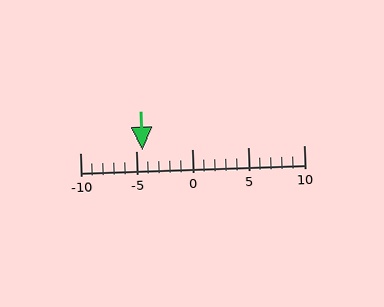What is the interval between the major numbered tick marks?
The major tick marks are spaced 5 units apart.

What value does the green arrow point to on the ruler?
The green arrow points to approximately -4.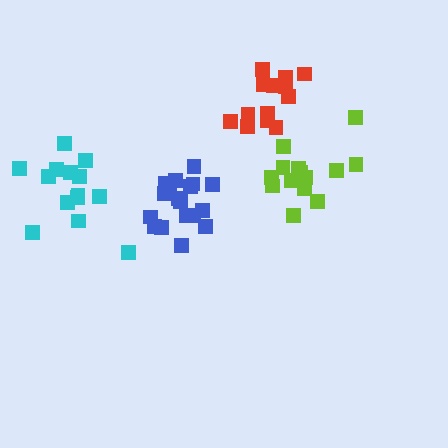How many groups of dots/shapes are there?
There are 4 groups.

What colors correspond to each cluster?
The clusters are colored: blue, lime, cyan, red.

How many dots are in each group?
Group 1: 18 dots, Group 2: 14 dots, Group 3: 15 dots, Group 4: 13 dots (60 total).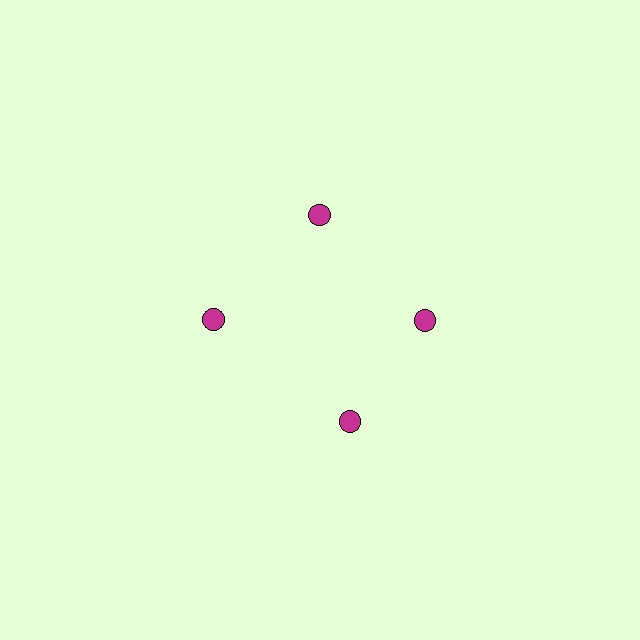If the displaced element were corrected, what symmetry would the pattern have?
It would have 4-fold rotational symmetry — the pattern would map onto itself every 90 degrees.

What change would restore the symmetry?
The symmetry would be restored by rotating it back into even spacing with its neighbors so that all 4 circles sit at equal angles and equal distance from the center.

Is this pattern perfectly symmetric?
No. The 4 magenta circles are arranged in a ring, but one element near the 6 o'clock position is rotated out of alignment along the ring, breaking the 4-fold rotational symmetry.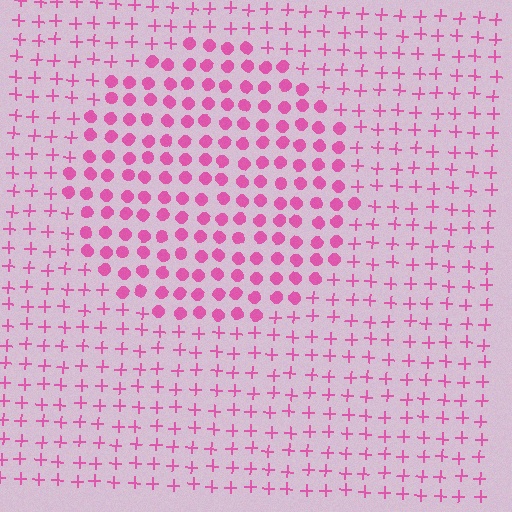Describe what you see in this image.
The image is filled with small pink elements arranged in a uniform grid. A circle-shaped region contains circles, while the surrounding area contains plus signs. The boundary is defined purely by the change in element shape.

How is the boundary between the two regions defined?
The boundary is defined by a change in element shape: circles inside vs. plus signs outside. All elements share the same color and spacing.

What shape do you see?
I see a circle.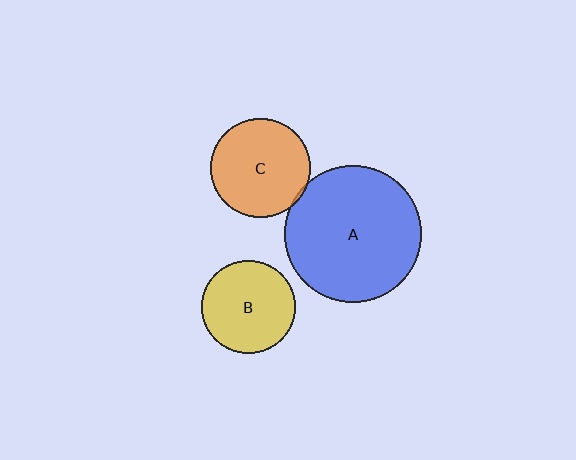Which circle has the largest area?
Circle A (blue).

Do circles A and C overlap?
Yes.